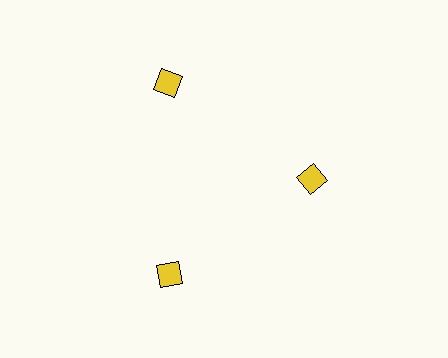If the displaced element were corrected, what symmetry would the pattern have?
It would have 3-fold rotational symmetry — the pattern would map onto itself every 120 degrees.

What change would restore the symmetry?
The symmetry would be restored by moving it outward, back onto the ring so that all 3 squares sit at equal angles and equal distance from the center.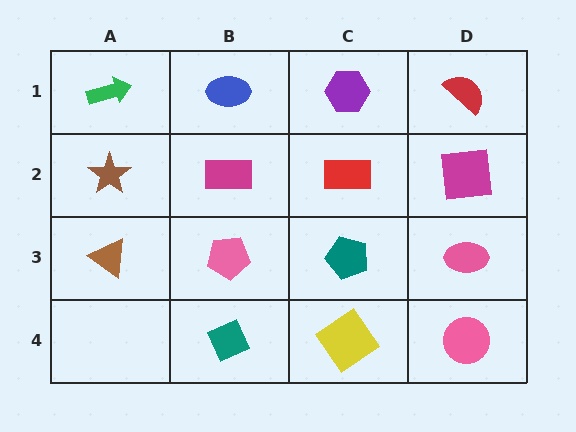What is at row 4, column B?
A teal diamond.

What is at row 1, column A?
A green arrow.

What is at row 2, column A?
A brown star.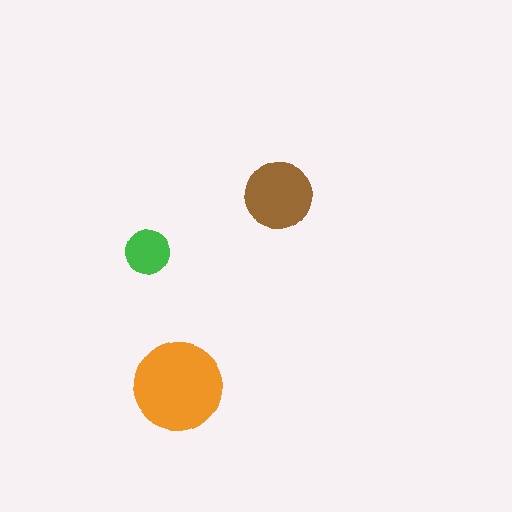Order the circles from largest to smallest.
the orange one, the brown one, the green one.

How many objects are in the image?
There are 3 objects in the image.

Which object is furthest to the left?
The green circle is leftmost.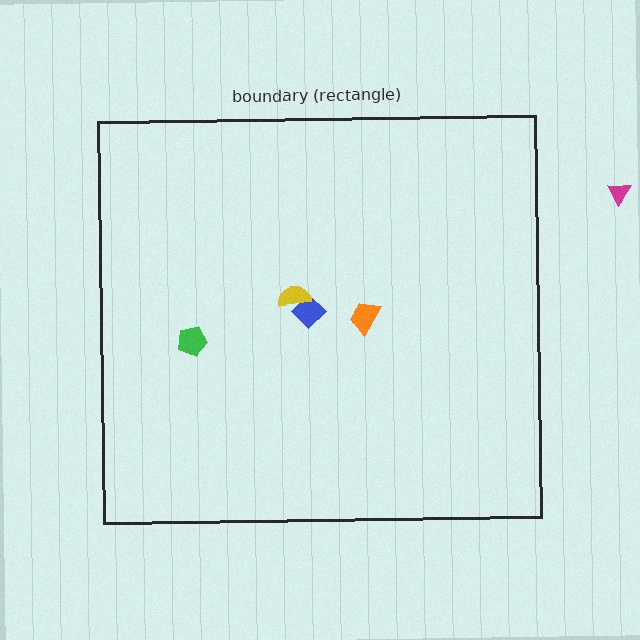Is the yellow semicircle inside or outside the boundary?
Inside.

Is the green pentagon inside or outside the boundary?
Inside.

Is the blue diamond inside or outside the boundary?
Inside.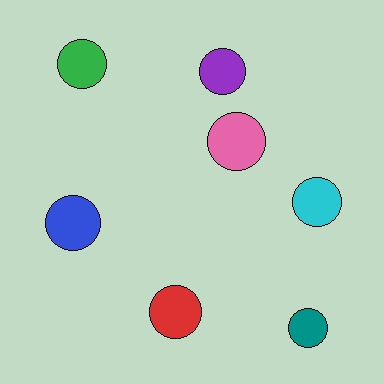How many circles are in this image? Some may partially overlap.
There are 7 circles.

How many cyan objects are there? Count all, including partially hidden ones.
There is 1 cyan object.